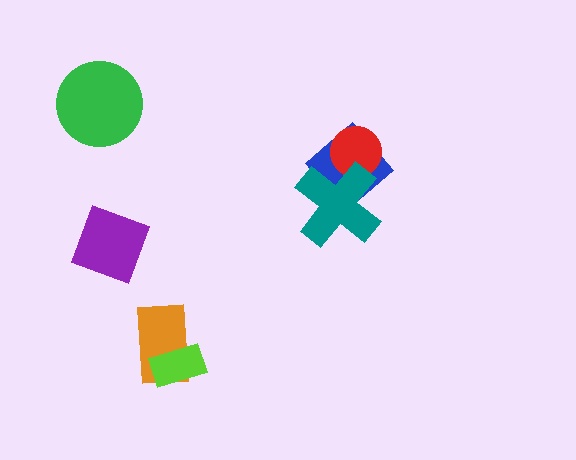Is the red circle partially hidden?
Yes, it is partially covered by another shape.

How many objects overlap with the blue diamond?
2 objects overlap with the blue diamond.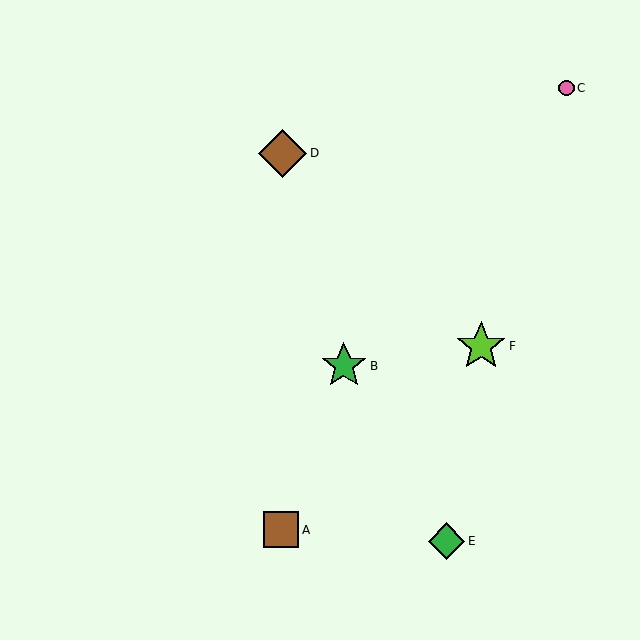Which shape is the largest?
The lime star (labeled F) is the largest.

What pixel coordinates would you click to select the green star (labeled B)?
Click at (344, 366) to select the green star B.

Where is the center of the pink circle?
The center of the pink circle is at (567, 88).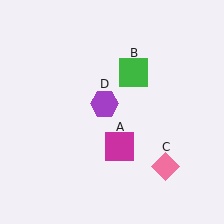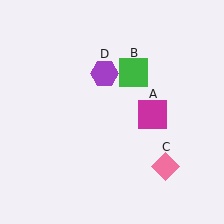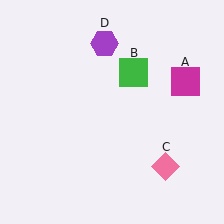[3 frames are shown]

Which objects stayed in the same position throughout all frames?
Green square (object B) and pink diamond (object C) remained stationary.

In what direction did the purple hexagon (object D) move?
The purple hexagon (object D) moved up.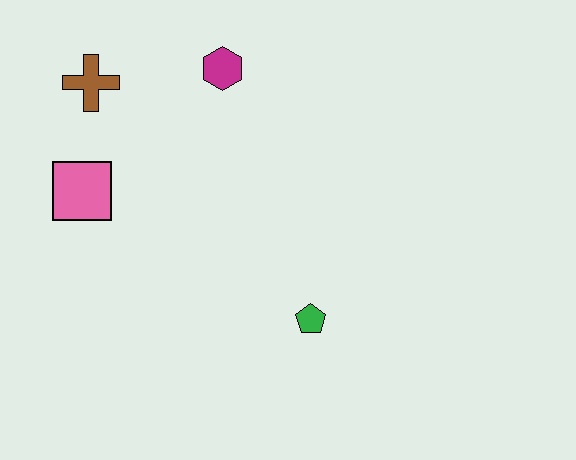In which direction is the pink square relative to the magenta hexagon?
The pink square is to the left of the magenta hexagon.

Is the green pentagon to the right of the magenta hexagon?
Yes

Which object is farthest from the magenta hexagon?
The green pentagon is farthest from the magenta hexagon.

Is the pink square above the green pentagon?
Yes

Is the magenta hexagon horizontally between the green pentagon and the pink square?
Yes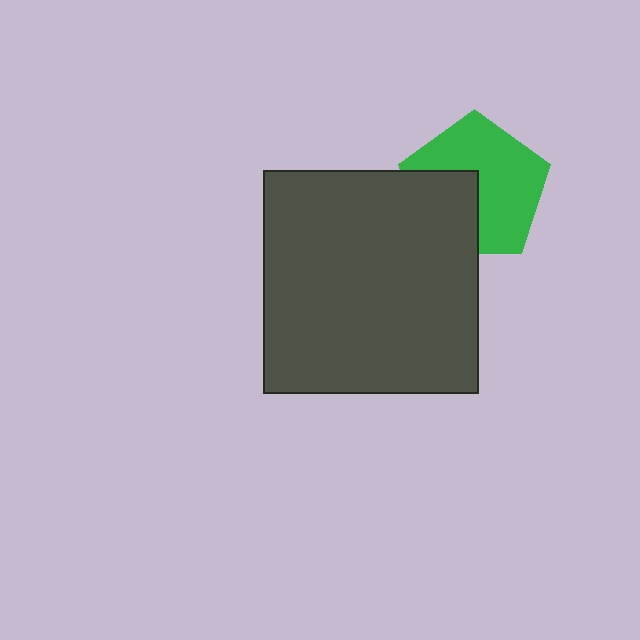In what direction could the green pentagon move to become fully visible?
The green pentagon could move toward the upper-right. That would shift it out from behind the dark gray rectangle entirely.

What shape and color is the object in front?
The object in front is a dark gray rectangle.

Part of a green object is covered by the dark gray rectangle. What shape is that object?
It is a pentagon.